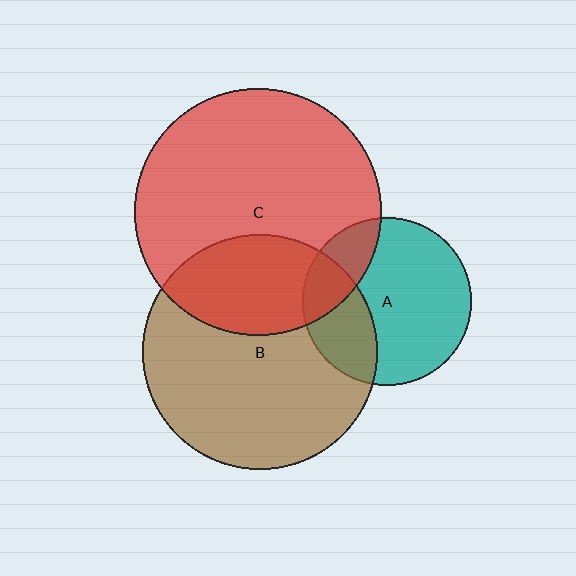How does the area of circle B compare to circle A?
Approximately 1.9 times.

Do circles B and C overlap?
Yes.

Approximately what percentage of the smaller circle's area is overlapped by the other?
Approximately 30%.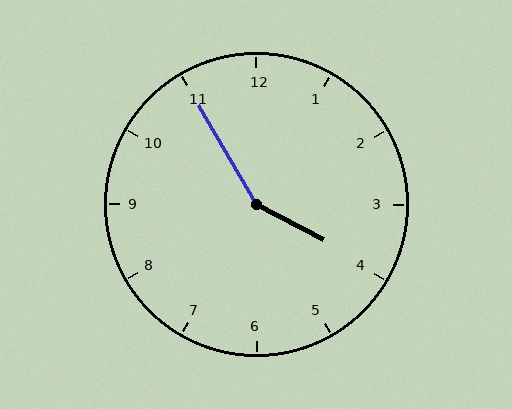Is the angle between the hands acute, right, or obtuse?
It is obtuse.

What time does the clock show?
3:55.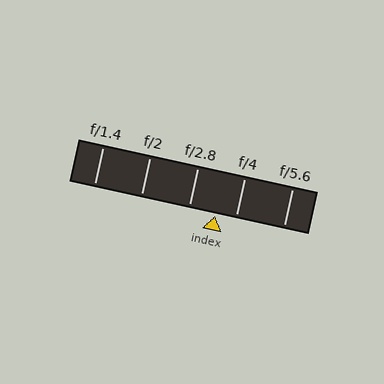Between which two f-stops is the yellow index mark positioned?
The index mark is between f/2.8 and f/4.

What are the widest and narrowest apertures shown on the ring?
The widest aperture shown is f/1.4 and the narrowest is f/5.6.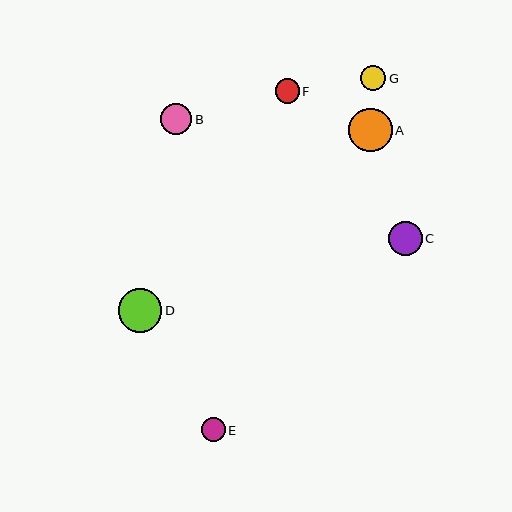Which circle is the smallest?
Circle E is the smallest with a size of approximately 24 pixels.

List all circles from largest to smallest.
From largest to smallest: A, D, C, B, G, F, E.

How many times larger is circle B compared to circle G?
Circle B is approximately 1.2 times the size of circle G.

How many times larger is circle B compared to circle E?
Circle B is approximately 1.3 times the size of circle E.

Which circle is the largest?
Circle A is the largest with a size of approximately 43 pixels.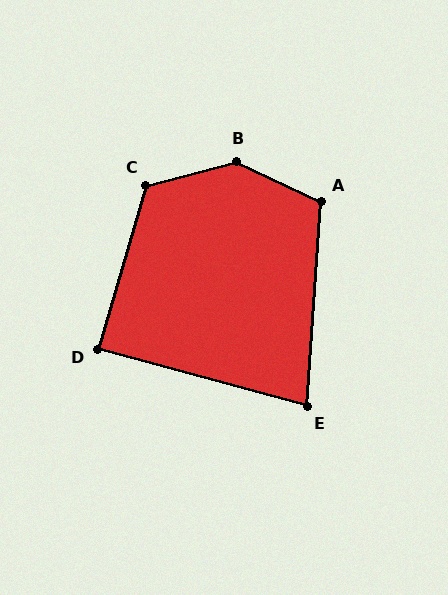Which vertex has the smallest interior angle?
E, at approximately 79 degrees.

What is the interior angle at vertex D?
Approximately 89 degrees (approximately right).